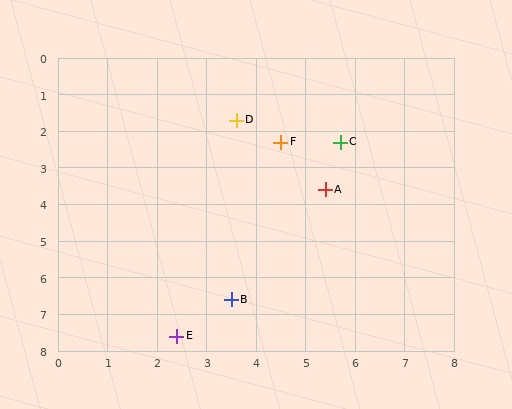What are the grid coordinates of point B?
Point B is at approximately (3.5, 6.6).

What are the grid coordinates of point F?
Point F is at approximately (4.5, 2.3).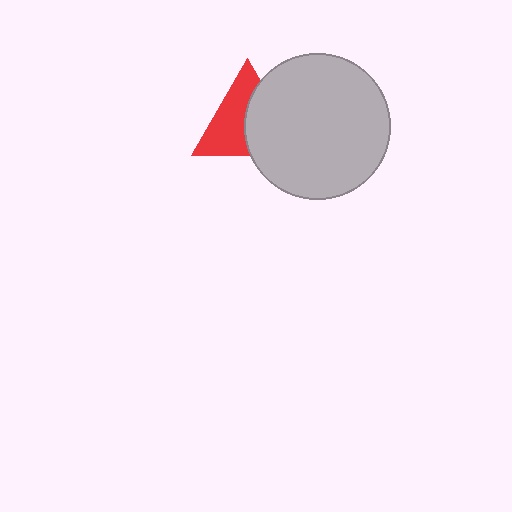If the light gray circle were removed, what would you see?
You would see the complete red triangle.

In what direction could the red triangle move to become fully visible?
The red triangle could move left. That would shift it out from behind the light gray circle entirely.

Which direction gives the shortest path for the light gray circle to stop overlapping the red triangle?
Moving right gives the shortest separation.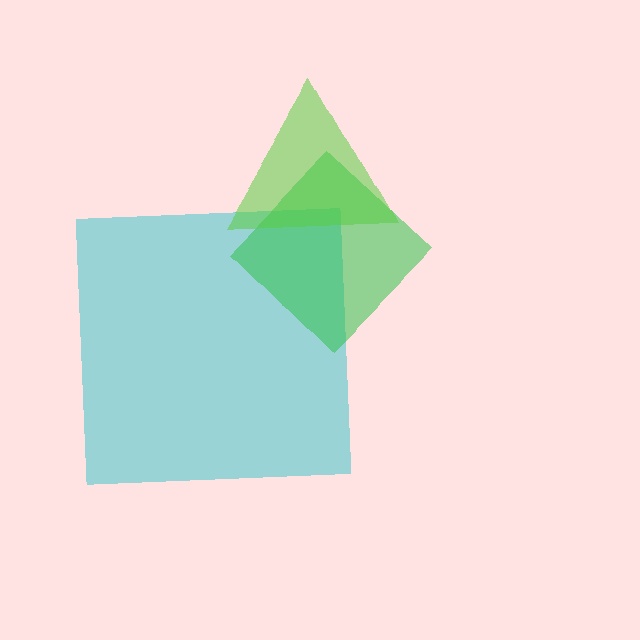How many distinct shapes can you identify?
There are 3 distinct shapes: a cyan square, a green diamond, a lime triangle.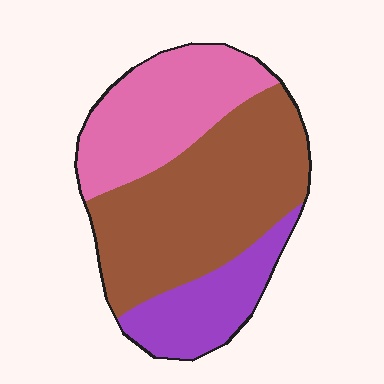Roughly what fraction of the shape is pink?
Pink covers about 30% of the shape.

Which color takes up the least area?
Purple, at roughly 20%.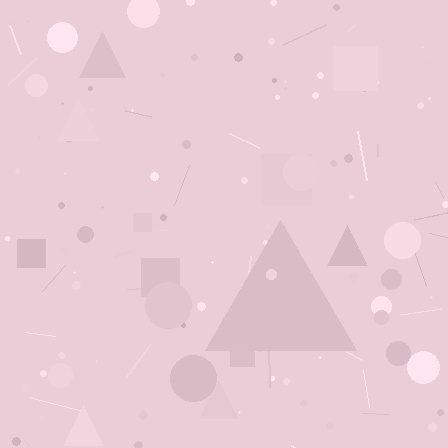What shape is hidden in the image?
A triangle is hidden in the image.